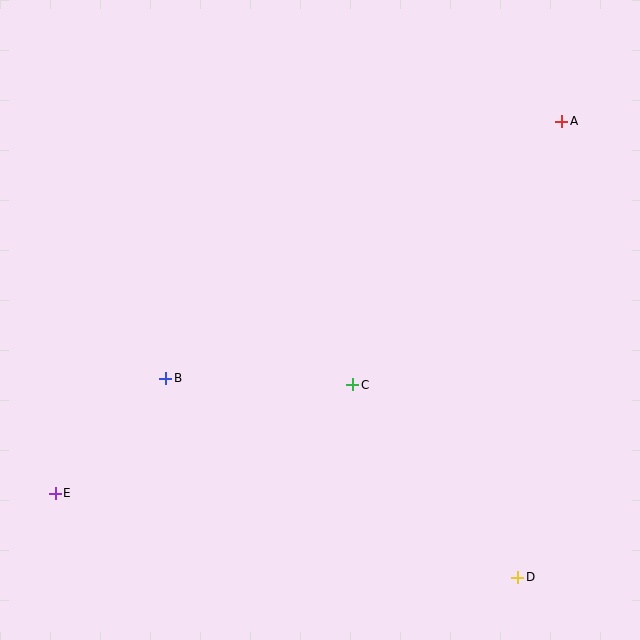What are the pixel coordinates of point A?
Point A is at (562, 121).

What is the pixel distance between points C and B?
The distance between C and B is 187 pixels.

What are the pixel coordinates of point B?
Point B is at (166, 378).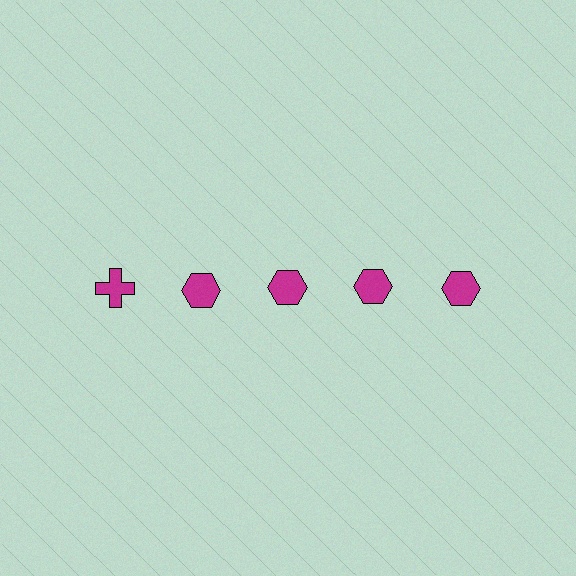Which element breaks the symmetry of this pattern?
The magenta cross in the top row, leftmost column breaks the symmetry. All other shapes are magenta hexagons.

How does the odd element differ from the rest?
It has a different shape: cross instead of hexagon.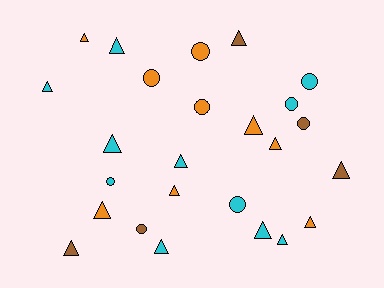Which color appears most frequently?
Cyan, with 11 objects.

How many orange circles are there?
There are 3 orange circles.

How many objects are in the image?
There are 25 objects.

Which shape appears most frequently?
Triangle, with 16 objects.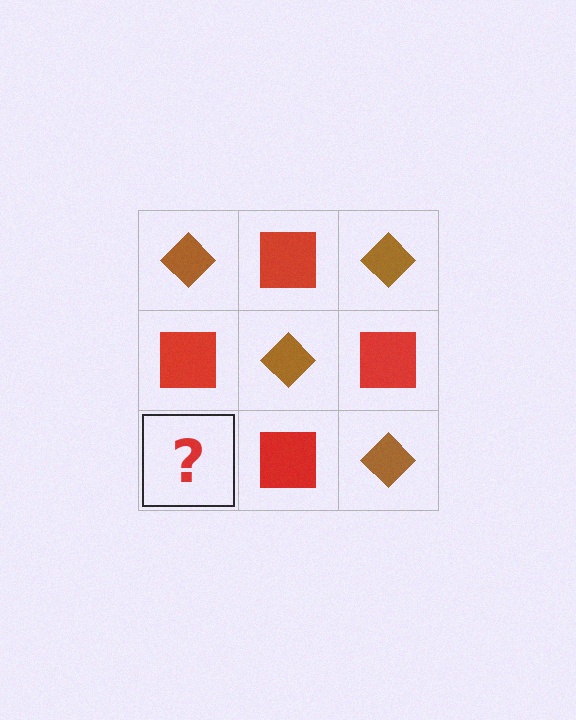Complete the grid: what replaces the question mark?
The question mark should be replaced with a brown diamond.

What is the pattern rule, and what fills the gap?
The rule is that it alternates brown diamond and red square in a checkerboard pattern. The gap should be filled with a brown diamond.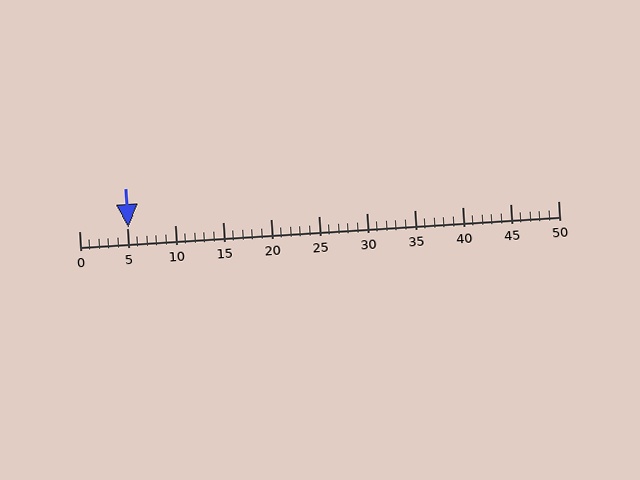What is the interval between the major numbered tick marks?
The major tick marks are spaced 5 units apart.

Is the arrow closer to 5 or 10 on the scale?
The arrow is closer to 5.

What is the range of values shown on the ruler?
The ruler shows values from 0 to 50.